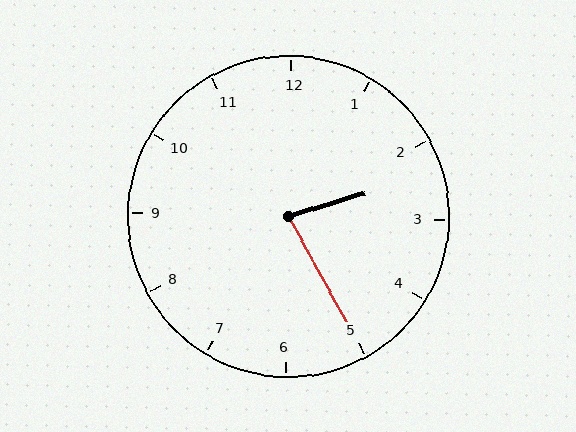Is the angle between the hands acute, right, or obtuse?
It is acute.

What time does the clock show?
2:25.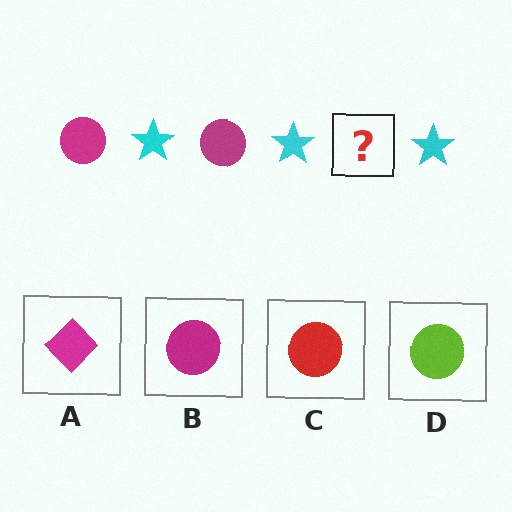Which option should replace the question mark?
Option B.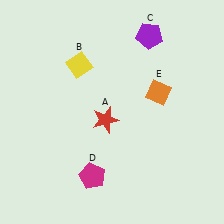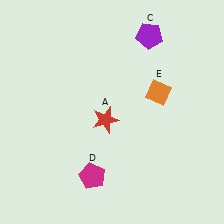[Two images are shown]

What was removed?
The yellow diamond (B) was removed in Image 2.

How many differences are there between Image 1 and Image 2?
There is 1 difference between the two images.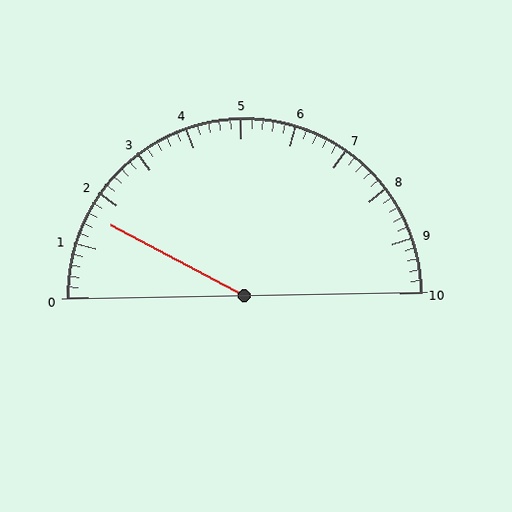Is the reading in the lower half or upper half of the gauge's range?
The reading is in the lower half of the range (0 to 10).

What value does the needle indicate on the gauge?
The needle indicates approximately 1.6.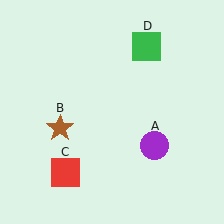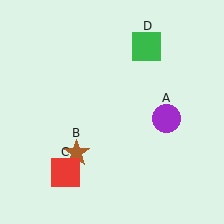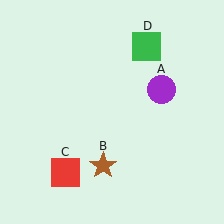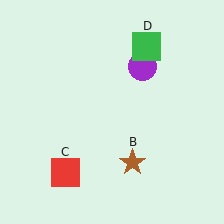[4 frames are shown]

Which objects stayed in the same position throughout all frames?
Red square (object C) and green square (object D) remained stationary.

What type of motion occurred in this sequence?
The purple circle (object A), brown star (object B) rotated counterclockwise around the center of the scene.